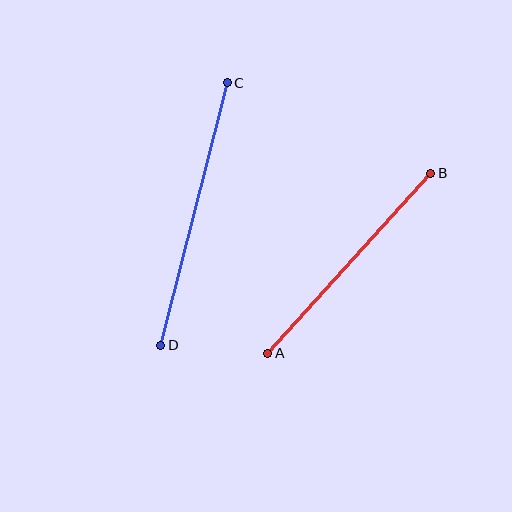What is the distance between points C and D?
The distance is approximately 270 pixels.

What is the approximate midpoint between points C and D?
The midpoint is at approximately (194, 214) pixels.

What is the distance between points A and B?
The distance is approximately 243 pixels.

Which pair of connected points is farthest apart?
Points C and D are farthest apart.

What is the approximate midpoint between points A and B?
The midpoint is at approximately (349, 263) pixels.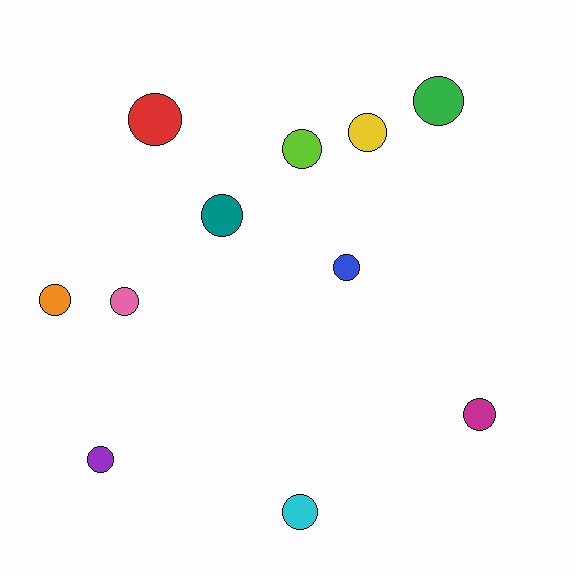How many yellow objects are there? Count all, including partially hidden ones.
There is 1 yellow object.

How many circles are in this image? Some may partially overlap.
There are 11 circles.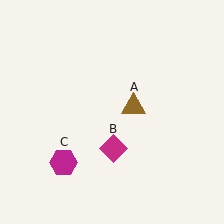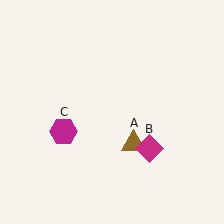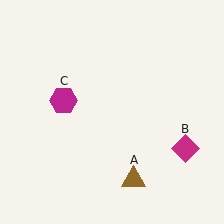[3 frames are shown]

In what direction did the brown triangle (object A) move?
The brown triangle (object A) moved down.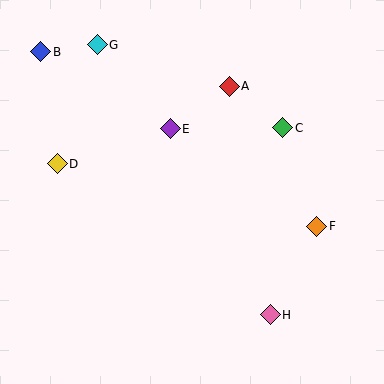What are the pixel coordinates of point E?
Point E is at (170, 129).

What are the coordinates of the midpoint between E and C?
The midpoint between E and C is at (227, 128).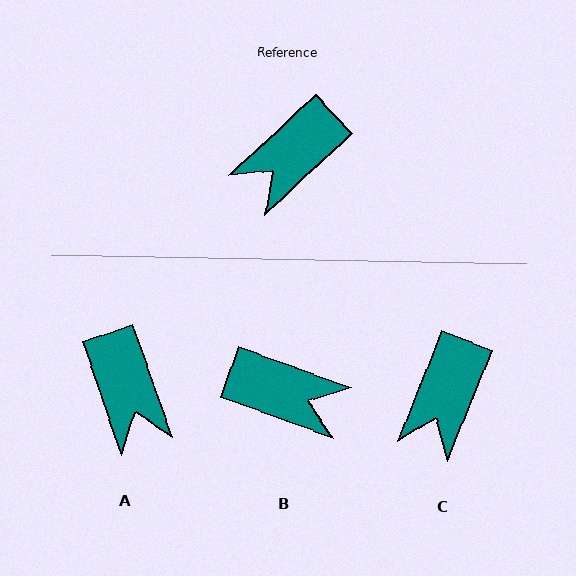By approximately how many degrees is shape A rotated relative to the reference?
Approximately 66 degrees counter-clockwise.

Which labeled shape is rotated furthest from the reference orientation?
B, about 117 degrees away.